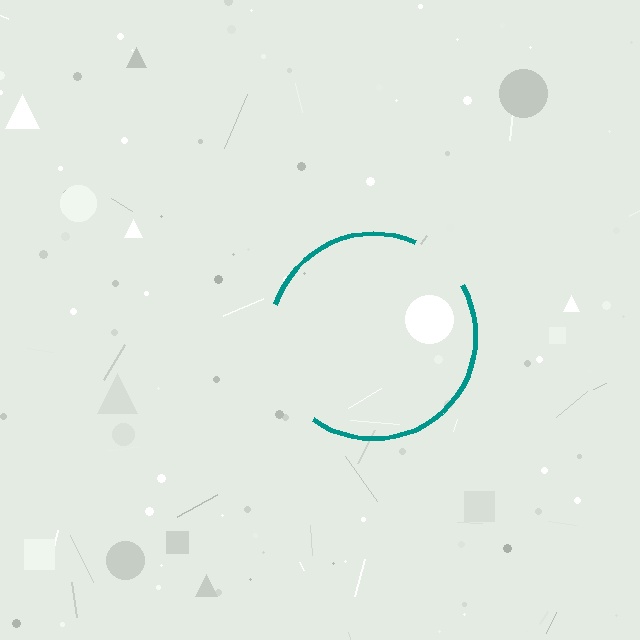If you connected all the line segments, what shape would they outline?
They would outline a circle.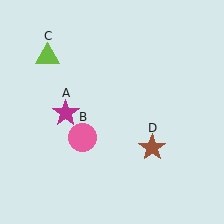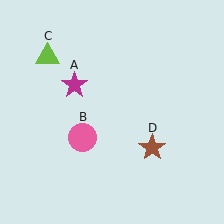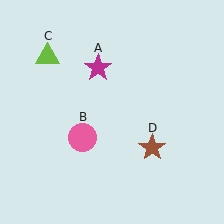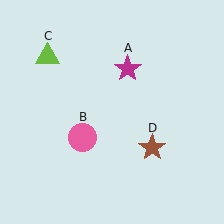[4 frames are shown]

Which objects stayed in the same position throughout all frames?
Pink circle (object B) and lime triangle (object C) and brown star (object D) remained stationary.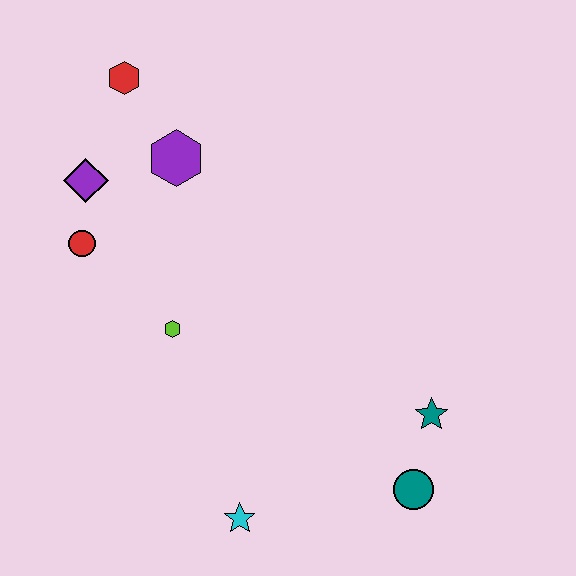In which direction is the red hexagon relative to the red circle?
The red hexagon is above the red circle.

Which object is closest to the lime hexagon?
The red circle is closest to the lime hexagon.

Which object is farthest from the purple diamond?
The teal circle is farthest from the purple diamond.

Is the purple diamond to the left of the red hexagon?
Yes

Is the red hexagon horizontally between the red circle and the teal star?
Yes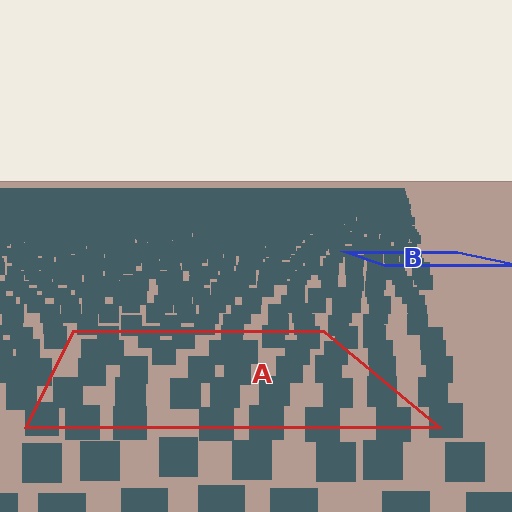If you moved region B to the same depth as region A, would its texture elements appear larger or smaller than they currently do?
They would appear larger. At a closer depth, the same texture elements are projected at a bigger on-screen size.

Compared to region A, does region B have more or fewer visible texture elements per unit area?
Region B has more texture elements per unit area — they are packed more densely because it is farther away.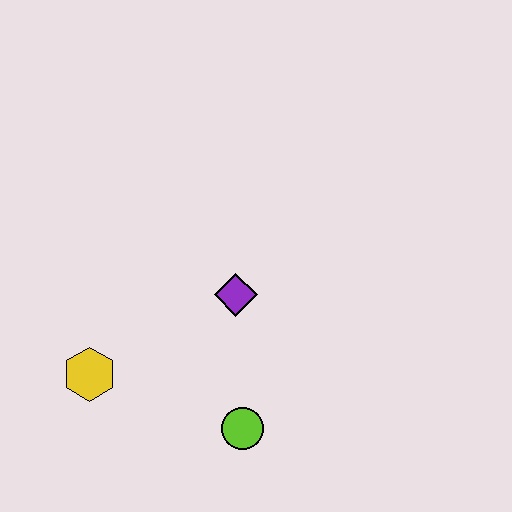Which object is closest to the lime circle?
The purple diamond is closest to the lime circle.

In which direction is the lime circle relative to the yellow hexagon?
The lime circle is to the right of the yellow hexagon.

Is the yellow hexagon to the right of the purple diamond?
No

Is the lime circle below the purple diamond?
Yes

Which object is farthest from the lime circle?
The yellow hexagon is farthest from the lime circle.